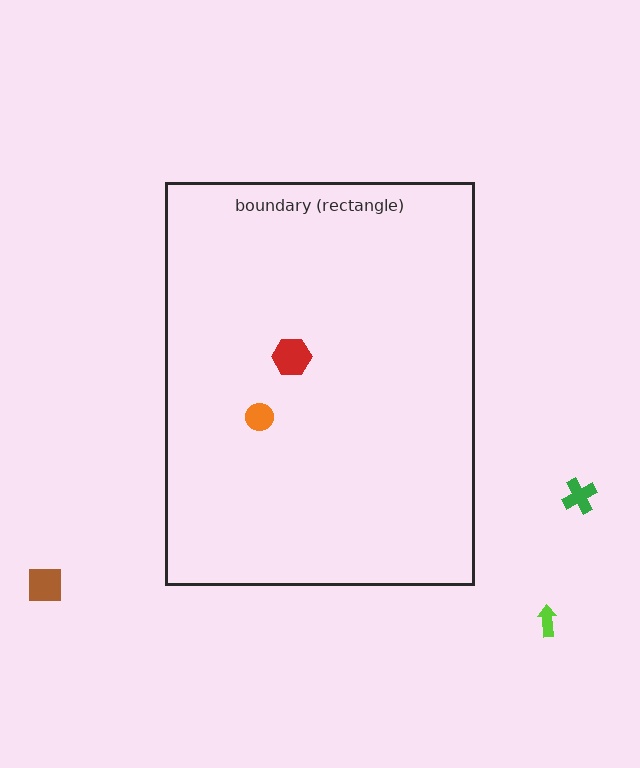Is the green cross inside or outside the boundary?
Outside.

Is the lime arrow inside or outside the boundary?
Outside.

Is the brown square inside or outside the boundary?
Outside.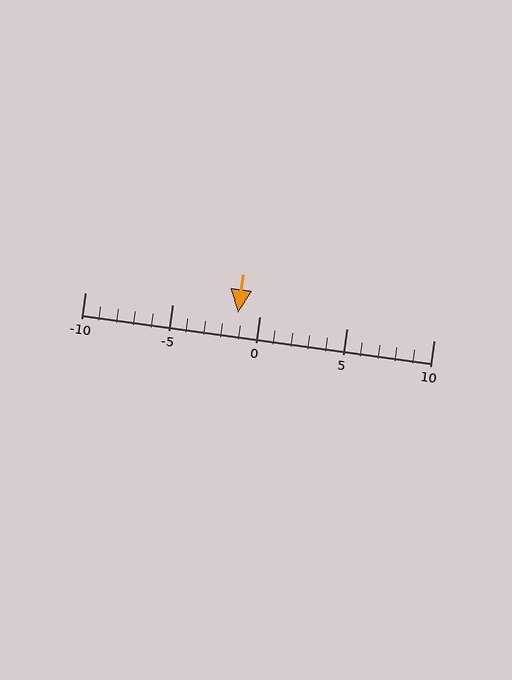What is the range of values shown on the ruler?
The ruler shows values from -10 to 10.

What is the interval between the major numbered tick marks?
The major tick marks are spaced 5 units apart.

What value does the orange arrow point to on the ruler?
The orange arrow points to approximately -1.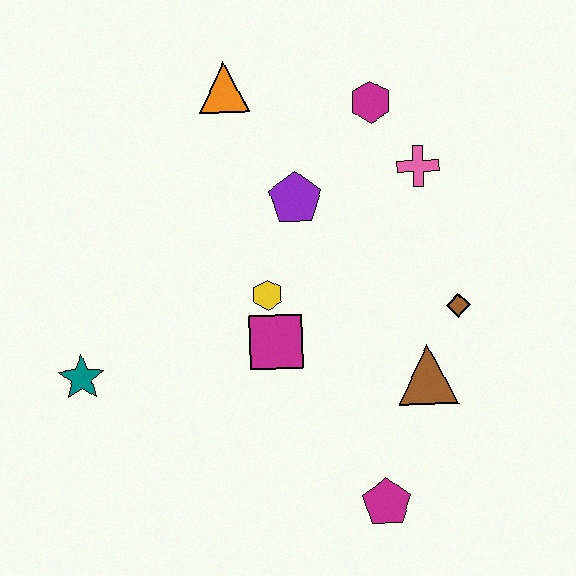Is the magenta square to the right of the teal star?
Yes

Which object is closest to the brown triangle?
The brown diamond is closest to the brown triangle.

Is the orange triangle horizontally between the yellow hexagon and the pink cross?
No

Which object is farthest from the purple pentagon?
The magenta pentagon is farthest from the purple pentagon.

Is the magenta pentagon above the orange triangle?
No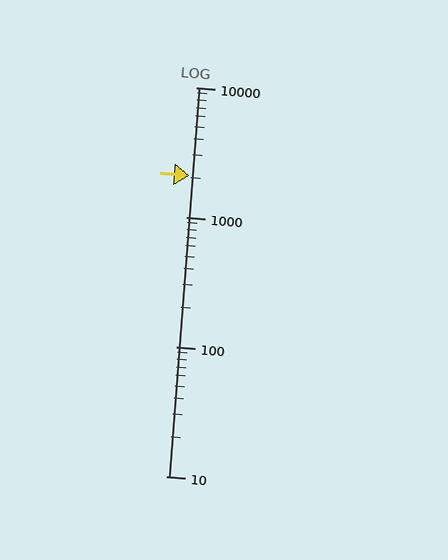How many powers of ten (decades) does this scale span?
The scale spans 3 decades, from 10 to 10000.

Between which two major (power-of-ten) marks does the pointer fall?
The pointer is between 1000 and 10000.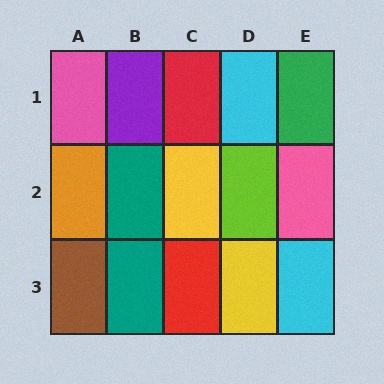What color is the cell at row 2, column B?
Teal.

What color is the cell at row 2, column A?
Orange.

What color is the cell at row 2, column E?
Pink.